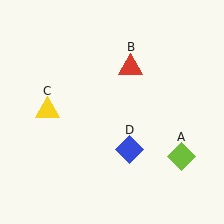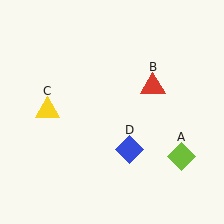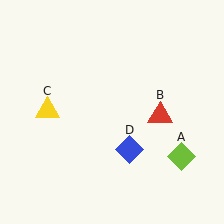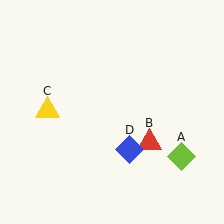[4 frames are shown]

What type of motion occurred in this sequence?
The red triangle (object B) rotated clockwise around the center of the scene.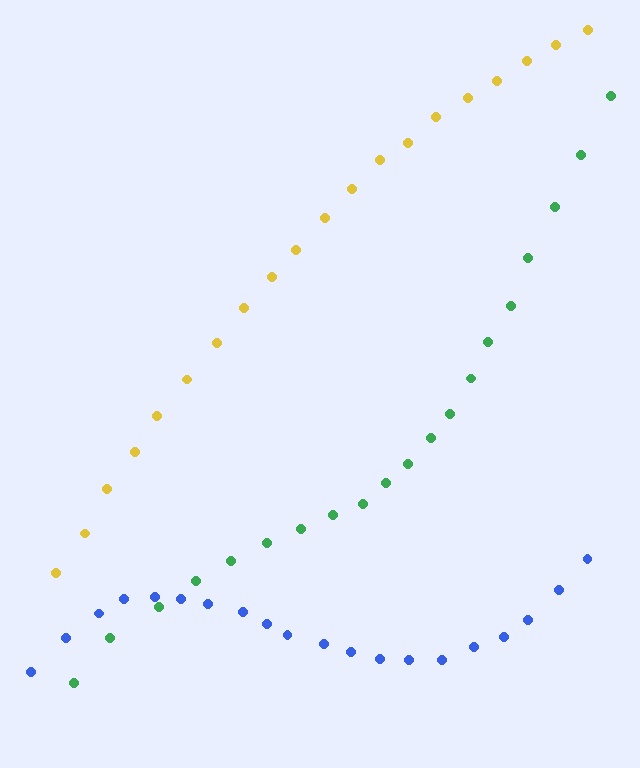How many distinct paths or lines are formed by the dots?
There are 3 distinct paths.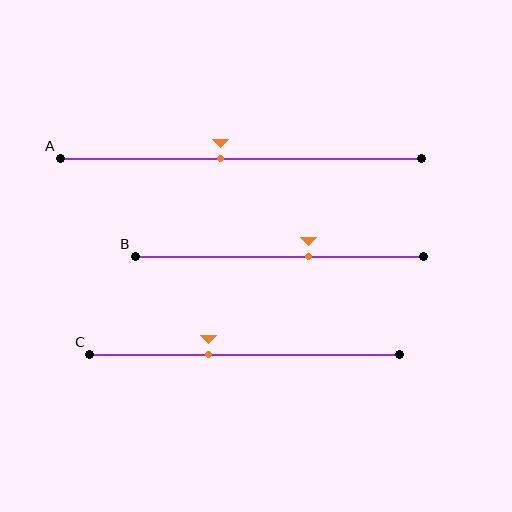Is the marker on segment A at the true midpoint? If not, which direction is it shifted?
No, the marker on segment A is shifted to the left by about 5% of the segment length.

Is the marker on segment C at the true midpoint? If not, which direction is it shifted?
No, the marker on segment C is shifted to the left by about 12% of the segment length.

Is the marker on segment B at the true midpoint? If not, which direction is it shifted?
No, the marker on segment B is shifted to the right by about 10% of the segment length.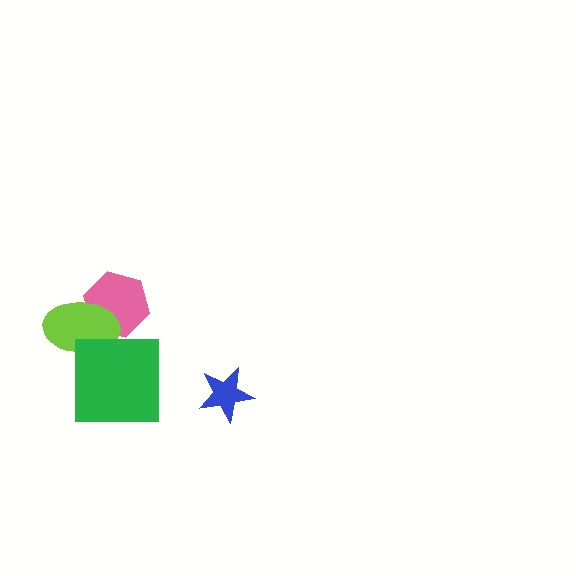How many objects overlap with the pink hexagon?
1 object overlaps with the pink hexagon.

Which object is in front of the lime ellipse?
The green square is in front of the lime ellipse.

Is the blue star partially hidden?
No, no other shape covers it.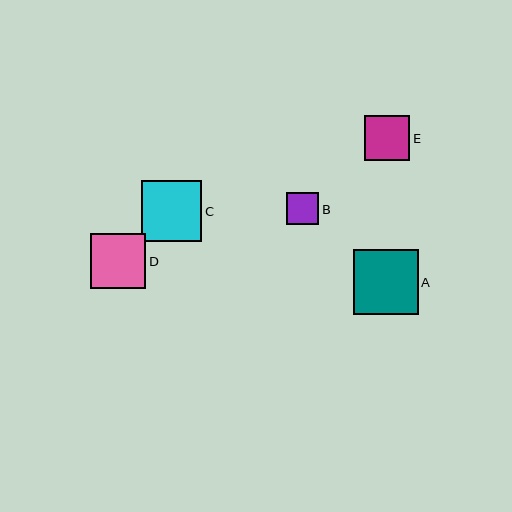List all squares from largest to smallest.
From largest to smallest: A, C, D, E, B.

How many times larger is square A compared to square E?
Square A is approximately 1.4 times the size of square E.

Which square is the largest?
Square A is the largest with a size of approximately 64 pixels.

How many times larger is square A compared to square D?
Square A is approximately 1.2 times the size of square D.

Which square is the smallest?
Square B is the smallest with a size of approximately 32 pixels.